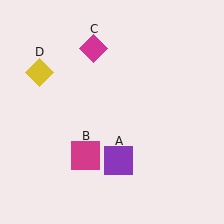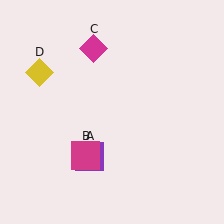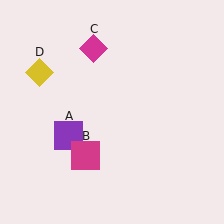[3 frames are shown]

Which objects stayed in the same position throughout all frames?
Magenta square (object B) and magenta diamond (object C) and yellow diamond (object D) remained stationary.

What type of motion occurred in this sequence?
The purple square (object A) rotated clockwise around the center of the scene.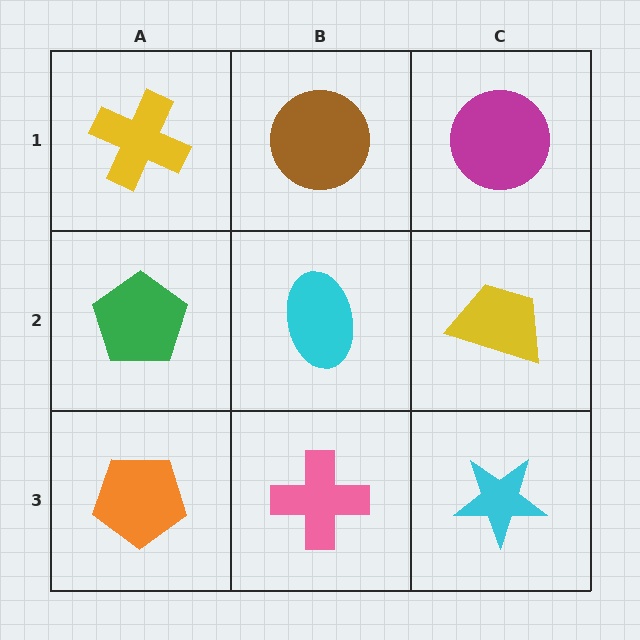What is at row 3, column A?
An orange pentagon.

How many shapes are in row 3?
3 shapes.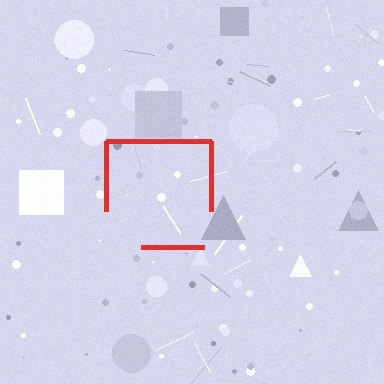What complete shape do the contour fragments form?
The contour fragments form a square.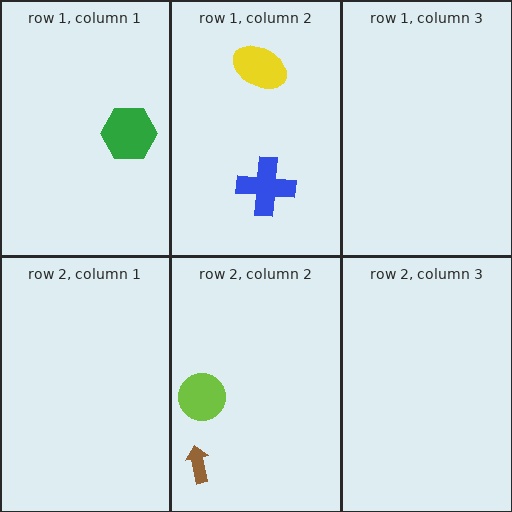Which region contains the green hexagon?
The row 1, column 1 region.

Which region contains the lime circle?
The row 2, column 2 region.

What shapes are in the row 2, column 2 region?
The brown arrow, the lime circle.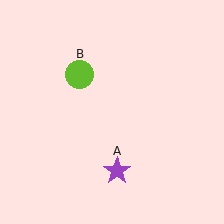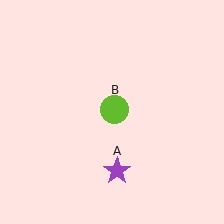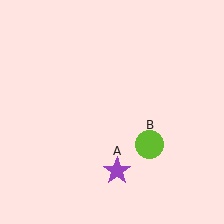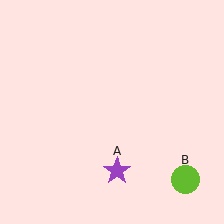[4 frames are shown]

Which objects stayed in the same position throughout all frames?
Purple star (object A) remained stationary.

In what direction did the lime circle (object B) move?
The lime circle (object B) moved down and to the right.